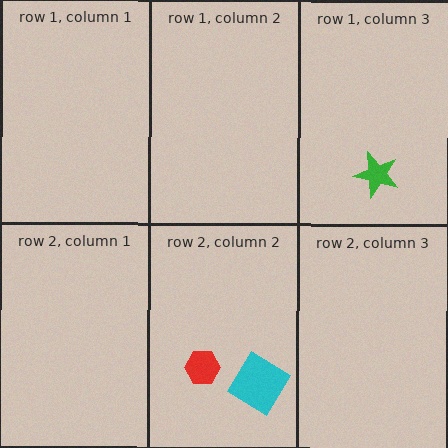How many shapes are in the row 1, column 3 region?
1.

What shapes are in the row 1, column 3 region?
The green star.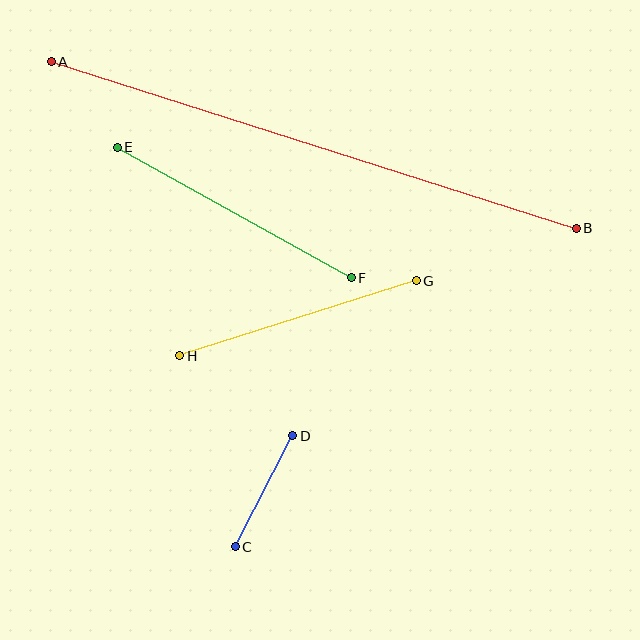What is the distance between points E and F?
The distance is approximately 268 pixels.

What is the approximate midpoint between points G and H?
The midpoint is at approximately (298, 318) pixels.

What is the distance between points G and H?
The distance is approximately 248 pixels.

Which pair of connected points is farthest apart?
Points A and B are farthest apart.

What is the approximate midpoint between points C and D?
The midpoint is at approximately (264, 491) pixels.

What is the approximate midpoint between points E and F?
The midpoint is at approximately (234, 212) pixels.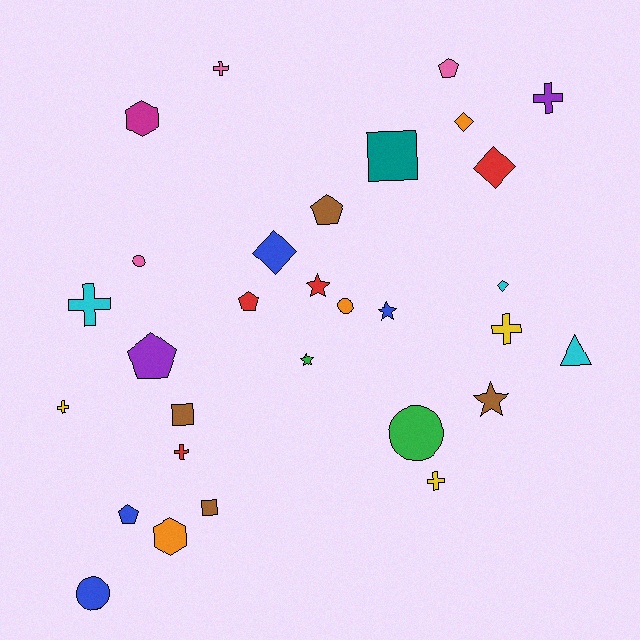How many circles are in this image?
There are 4 circles.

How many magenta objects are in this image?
There is 1 magenta object.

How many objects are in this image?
There are 30 objects.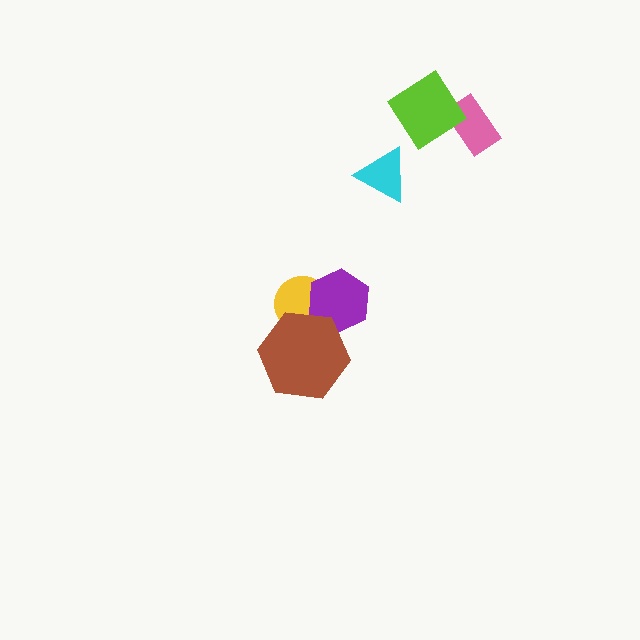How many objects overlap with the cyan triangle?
0 objects overlap with the cyan triangle.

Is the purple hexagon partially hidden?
Yes, it is partially covered by another shape.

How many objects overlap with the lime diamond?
1 object overlaps with the lime diamond.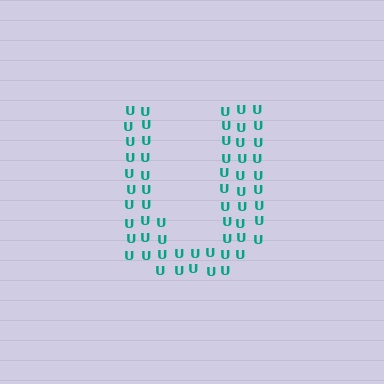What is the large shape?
The large shape is the letter U.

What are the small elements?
The small elements are letter U's.